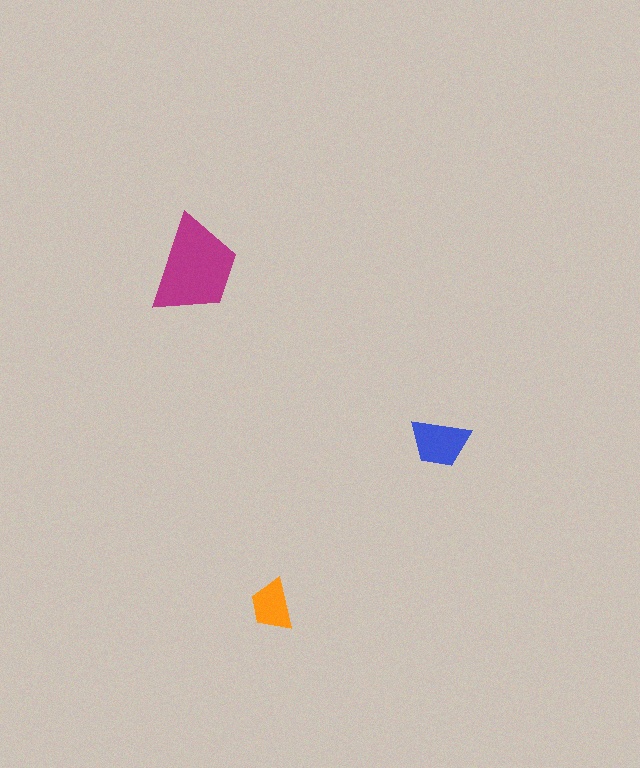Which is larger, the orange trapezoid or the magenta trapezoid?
The magenta one.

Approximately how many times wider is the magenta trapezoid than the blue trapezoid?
About 1.5 times wider.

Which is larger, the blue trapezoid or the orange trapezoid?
The blue one.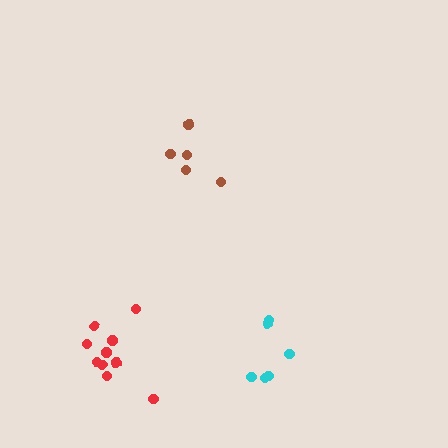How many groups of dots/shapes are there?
There are 3 groups.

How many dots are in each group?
Group 1: 10 dots, Group 2: 5 dots, Group 3: 6 dots (21 total).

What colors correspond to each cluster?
The clusters are colored: red, brown, cyan.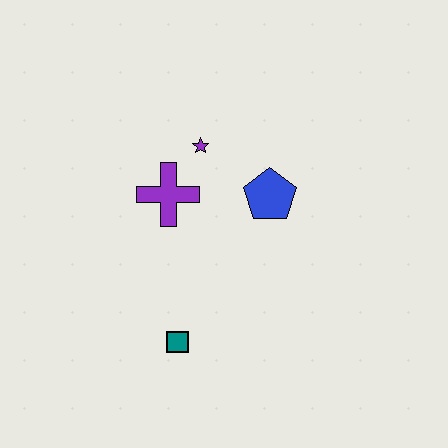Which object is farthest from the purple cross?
The teal square is farthest from the purple cross.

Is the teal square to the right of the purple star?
No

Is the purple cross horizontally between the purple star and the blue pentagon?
No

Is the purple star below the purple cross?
No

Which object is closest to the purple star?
The purple cross is closest to the purple star.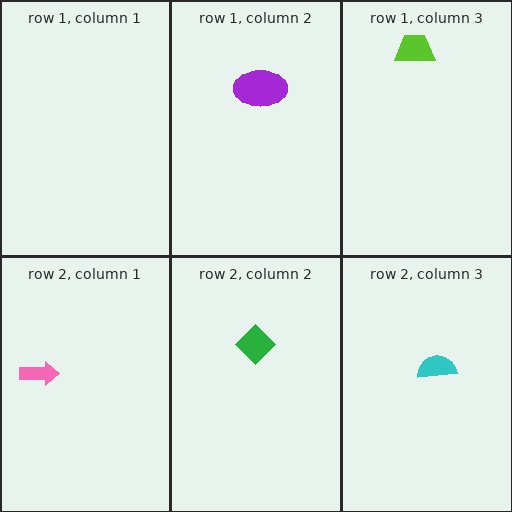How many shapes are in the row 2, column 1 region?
1.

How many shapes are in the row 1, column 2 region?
1.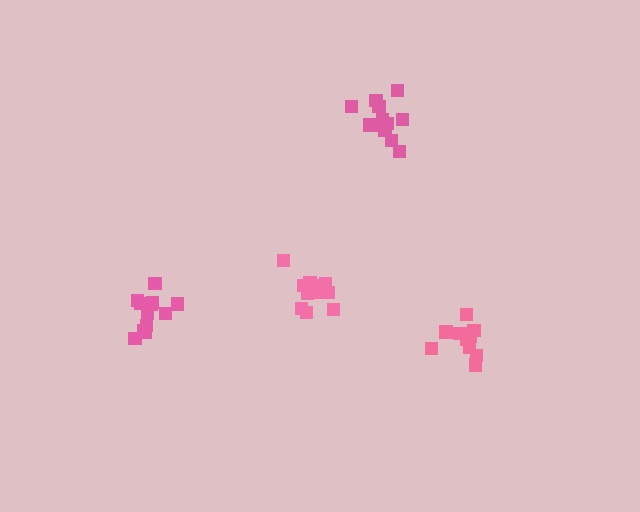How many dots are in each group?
Group 1: 12 dots, Group 2: 10 dots, Group 3: 13 dots, Group 4: 14 dots (49 total).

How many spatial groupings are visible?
There are 4 spatial groupings.